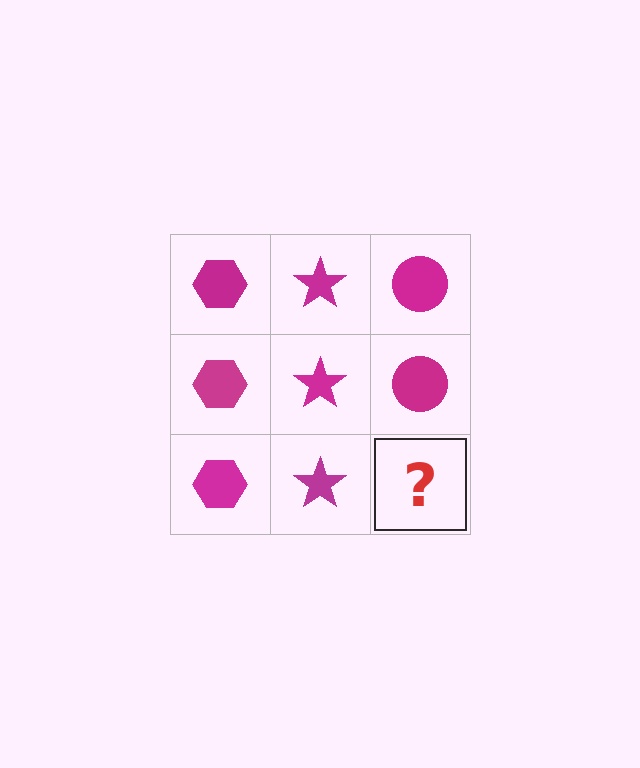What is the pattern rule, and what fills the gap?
The rule is that each column has a consistent shape. The gap should be filled with a magenta circle.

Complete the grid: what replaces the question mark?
The question mark should be replaced with a magenta circle.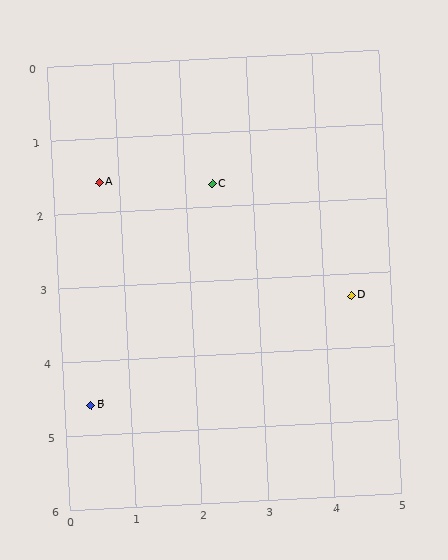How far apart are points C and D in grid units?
Points C and D are about 2.6 grid units apart.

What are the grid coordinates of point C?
Point C is at approximately (2.4, 1.7).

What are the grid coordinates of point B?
Point B is at approximately (0.4, 4.6).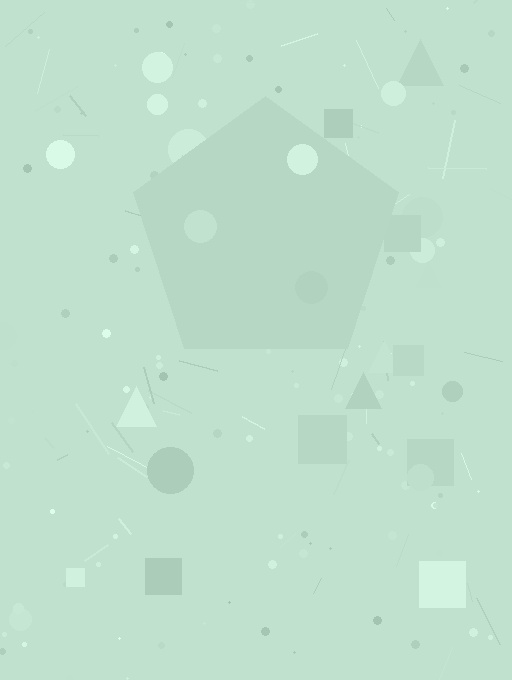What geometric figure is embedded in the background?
A pentagon is embedded in the background.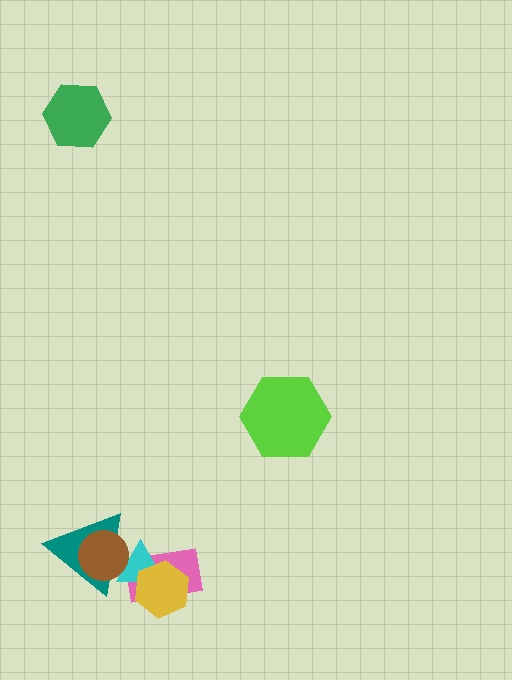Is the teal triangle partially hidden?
Yes, it is partially covered by another shape.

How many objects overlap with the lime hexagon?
0 objects overlap with the lime hexagon.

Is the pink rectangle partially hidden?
Yes, it is partially covered by another shape.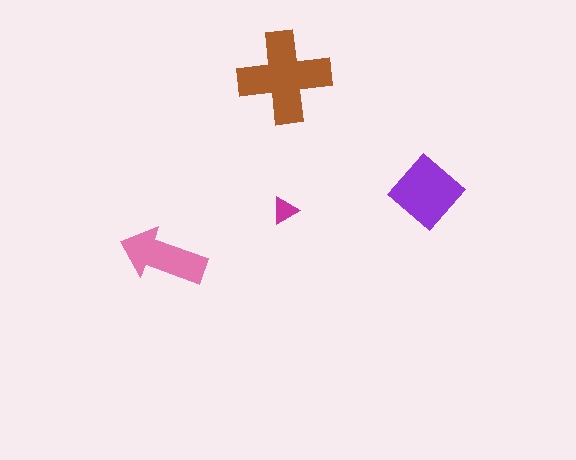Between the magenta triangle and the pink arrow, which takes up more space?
The pink arrow.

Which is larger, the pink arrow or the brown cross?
The brown cross.